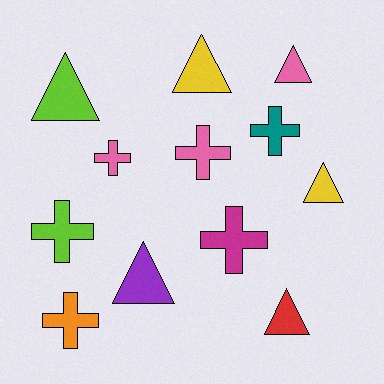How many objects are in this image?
There are 12 objects.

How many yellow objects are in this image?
There are 2 yellow objects.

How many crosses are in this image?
There are 6 crosses.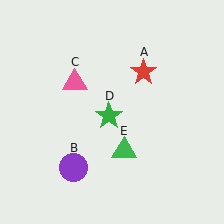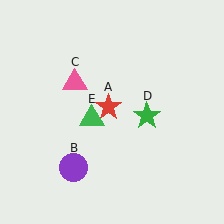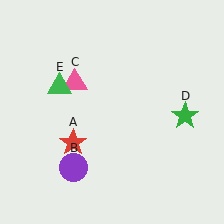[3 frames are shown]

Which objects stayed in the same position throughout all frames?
Purple circle (object B) and pink triangle (object C) remained stationary.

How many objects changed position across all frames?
3 objects changed position: red star (object A), green star (object D), green triangle (object E).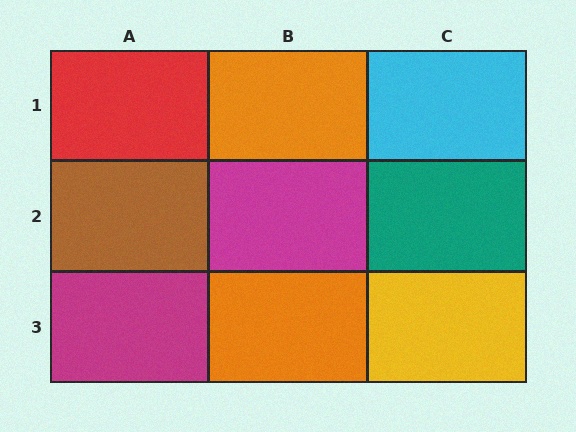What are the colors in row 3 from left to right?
Magenta, orange, yellow.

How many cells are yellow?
1 cell is yellow.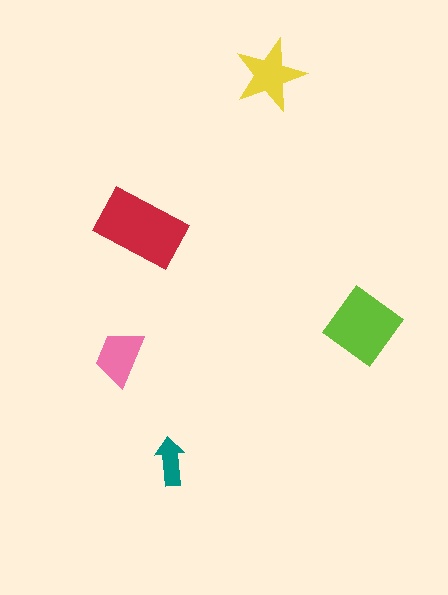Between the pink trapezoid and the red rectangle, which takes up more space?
The red rectangle.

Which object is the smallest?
The teal arrow.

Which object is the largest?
The red rectangle.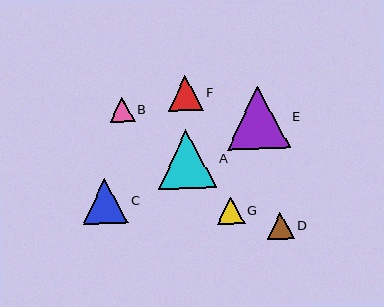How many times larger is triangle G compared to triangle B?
Triangle G is approximately 1.1 times the size of triangle B.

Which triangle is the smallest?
Triangle B is the smallest with a size of approximately 25 pixels.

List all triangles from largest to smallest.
From largest to smallest: E, A, C, F, G, D, B.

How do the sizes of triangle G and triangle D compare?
Triangle G and triangle D are approximately the same size.